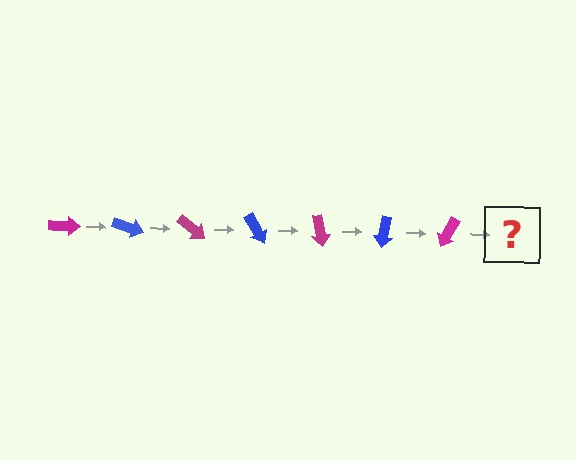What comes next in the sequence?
The next element should be a blue arrow, rotated 140 degrees from the start.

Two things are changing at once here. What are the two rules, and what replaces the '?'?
The two rules are that it rotates 20 degrees each step and the color cycles through magenta and blue. The '?' should be a blue arrow, rotated 140 degrees from the start.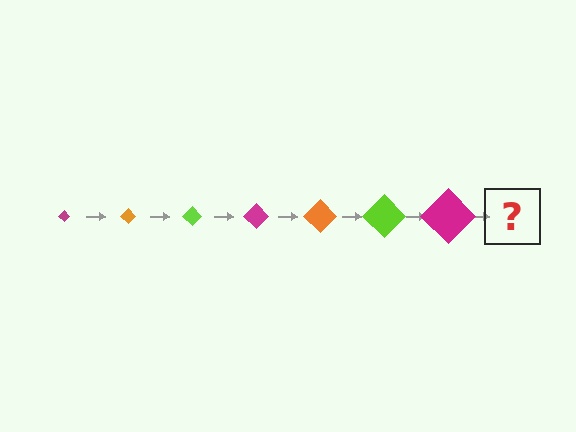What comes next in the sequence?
The next element should be an orange diamond, larger than the previous one.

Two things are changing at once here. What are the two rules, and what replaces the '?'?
The two rules are that the diamond grows larger each step and the color cycles through magenta, orange, and lime. The '?' should be an orange diamond, larger than the previous one.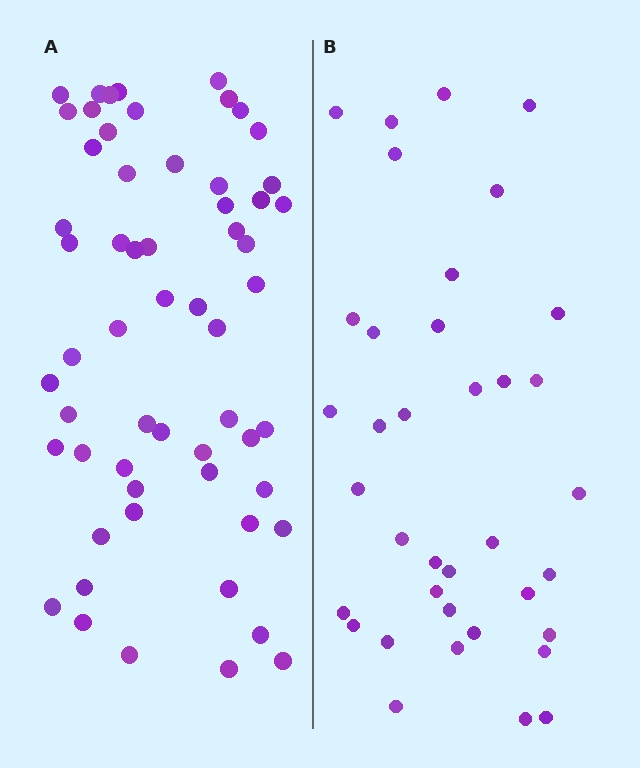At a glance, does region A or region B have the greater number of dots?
Region A (the left region) has more dots.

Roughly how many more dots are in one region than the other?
Region A has approximately 20 more dots than region B.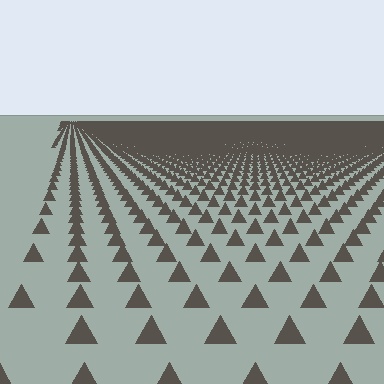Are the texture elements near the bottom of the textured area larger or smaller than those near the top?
Larger. Near the bottom, elements are closer to the viewer and appear at a bigger on-screen size.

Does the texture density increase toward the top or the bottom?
Density increases toward the top.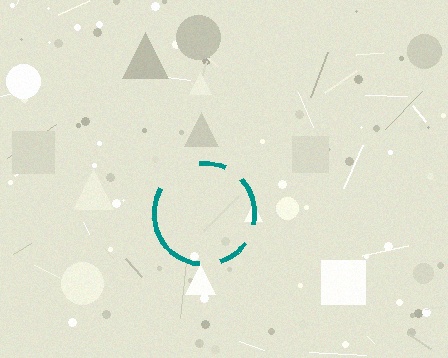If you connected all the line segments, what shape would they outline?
They would outline a circle.